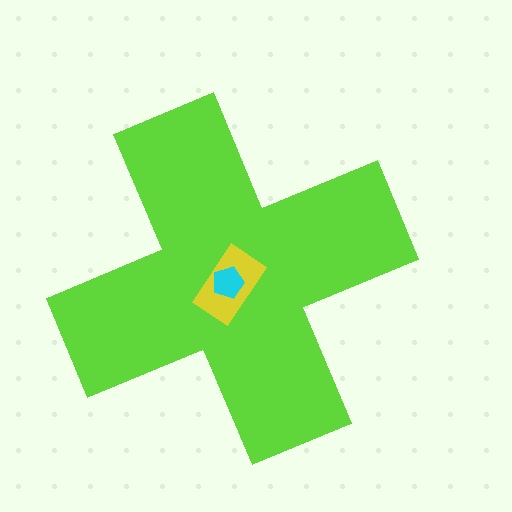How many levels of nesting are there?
3.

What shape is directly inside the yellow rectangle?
The cyan pentagon.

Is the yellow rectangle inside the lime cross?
Yes.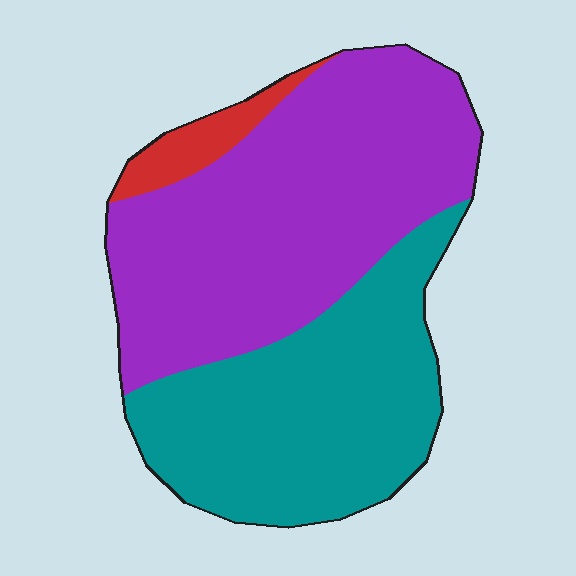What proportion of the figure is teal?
Teal takes up between a quarter and a half of the figure.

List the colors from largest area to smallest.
From largest to smallest: purple, teal, red.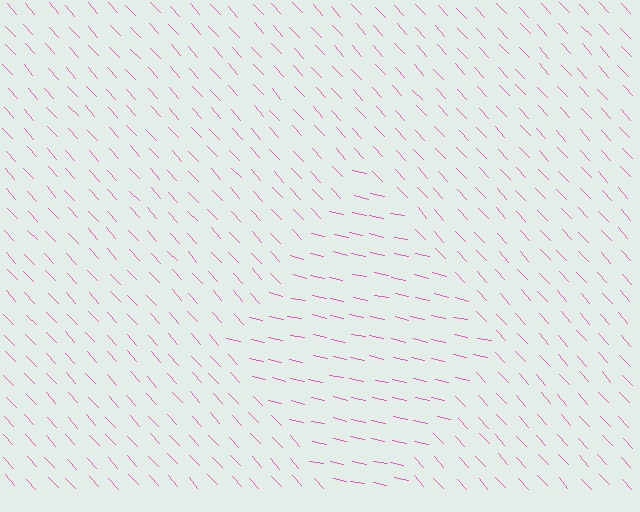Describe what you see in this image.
The image is filled with small pink line segments. A diamond region in the image has lines oriented differently from the surrounding lines, creating a visible texture boundary.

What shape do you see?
I see a diamond.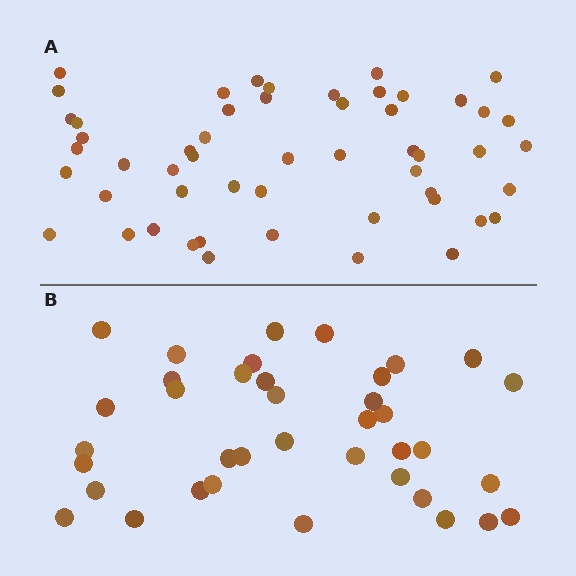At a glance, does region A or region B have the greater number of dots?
Region A (the top region) has more dots.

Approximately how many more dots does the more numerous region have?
Region A has approximately 15 more dots than region B.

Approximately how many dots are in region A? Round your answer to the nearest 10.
About 50 dots. (The exact count is 53, which rounds to 50.)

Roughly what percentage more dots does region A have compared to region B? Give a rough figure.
About 40% more.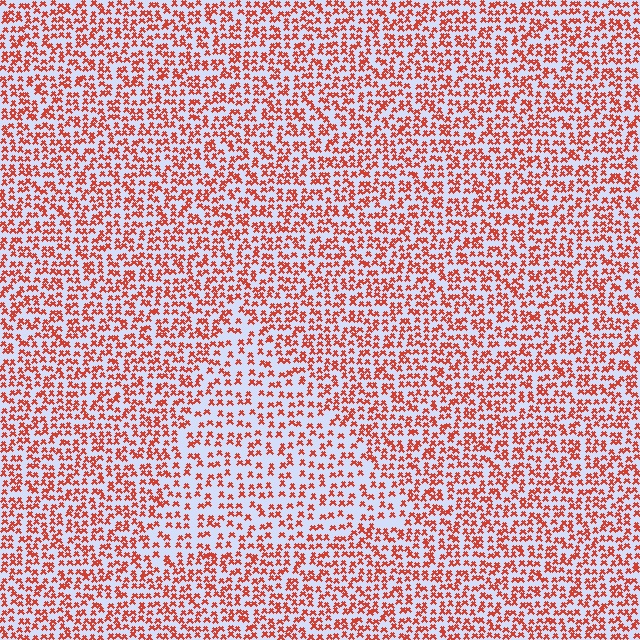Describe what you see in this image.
The image contains small red elements arranged at two different densities. A triangle-shaped region is visible where the elements are less densely packed than the surrounding area.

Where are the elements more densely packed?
The elements are more densely packed outside the triangle boundary.